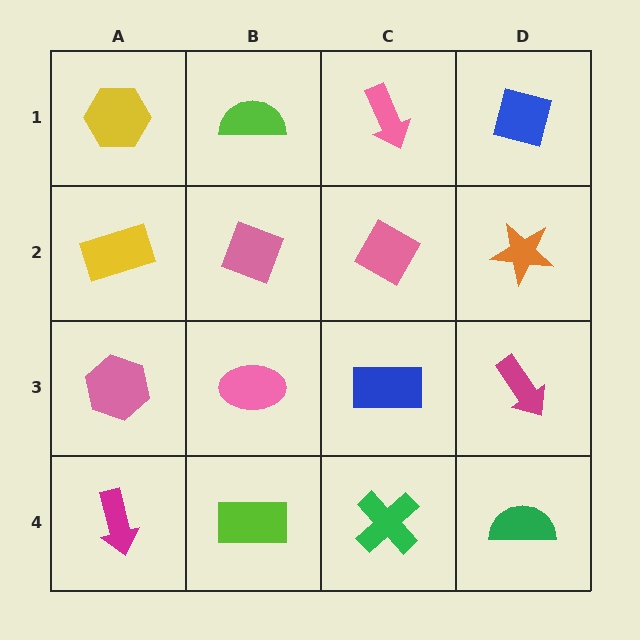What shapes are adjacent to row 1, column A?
A yellow rectangle (row 2, column A), a lime semicircle (row 1, column B).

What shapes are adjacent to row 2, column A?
A yellow hexagon (row 1, column A), a pink hexagon (row 3, column A), a pink diamond (row 2, column B).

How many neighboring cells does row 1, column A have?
2.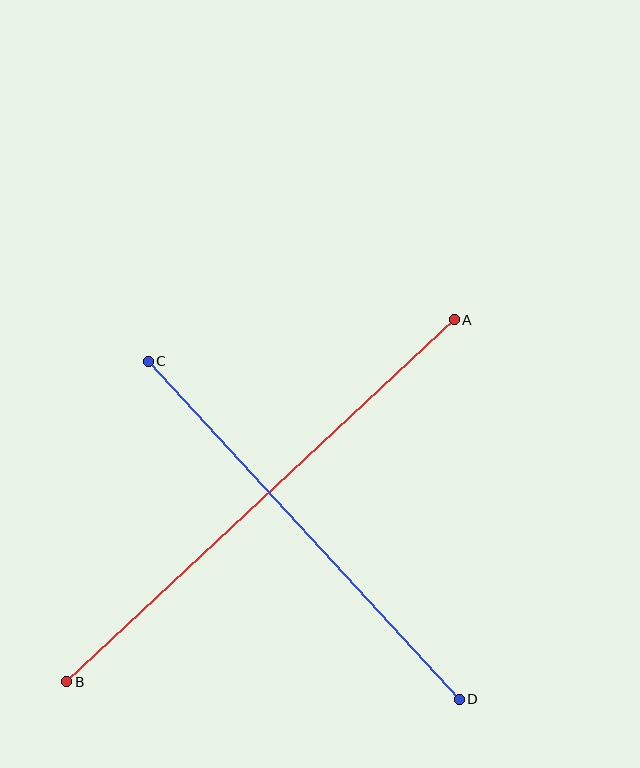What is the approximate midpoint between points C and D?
The midpoint is at approximately (304, 530) pixels.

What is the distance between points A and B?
The distance is approximately 530 pixels.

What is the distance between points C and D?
The distance is approximately 459 pixels.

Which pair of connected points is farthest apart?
Points A and B are farthest apart.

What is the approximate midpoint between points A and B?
The midpoint is at approximately (261, 501) pixels.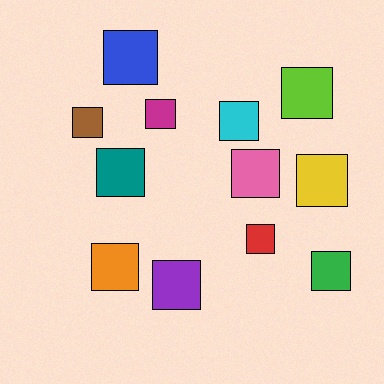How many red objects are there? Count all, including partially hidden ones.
There is 1 red object.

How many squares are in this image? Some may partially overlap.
There are 12 squares.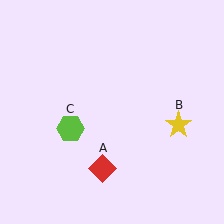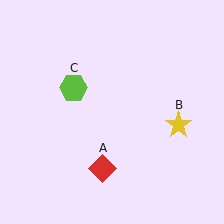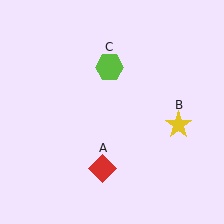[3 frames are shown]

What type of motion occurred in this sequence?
The lime hexagon (object C) rotated clockwise around the center of the scene.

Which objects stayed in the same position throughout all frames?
Red diamond (object A) and yellow star (object B) remained stationary.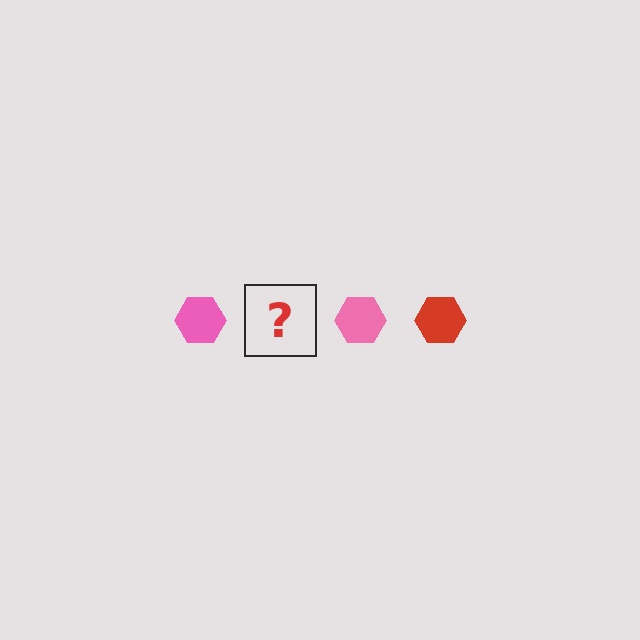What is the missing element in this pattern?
The missing element is a red hexagon.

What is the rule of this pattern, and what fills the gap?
The rule is that the pattern cycles through pink, red hexagons. The gap should be filled with a red hexagon.